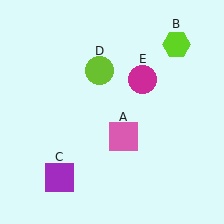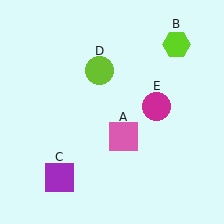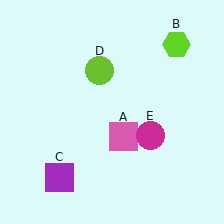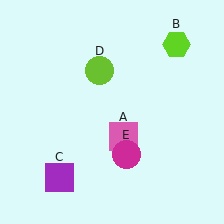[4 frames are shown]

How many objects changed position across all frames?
1 object changed position: magenta circle (object E).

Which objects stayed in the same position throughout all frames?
Pink square (object A) and lime hexagon (object B) and purple square (object C) and lime circle (object D) remained stationary.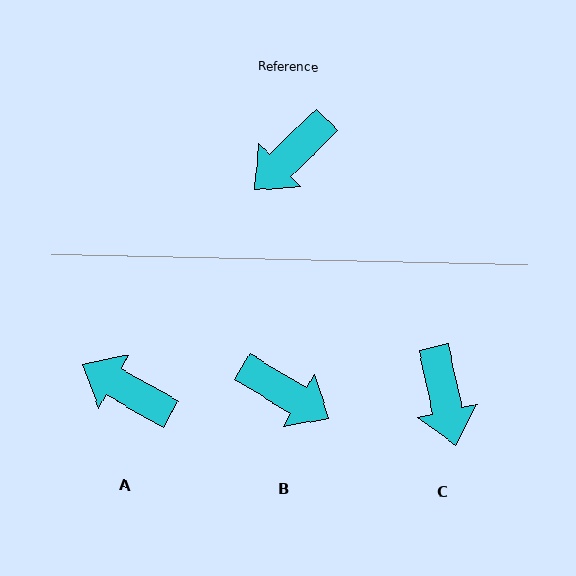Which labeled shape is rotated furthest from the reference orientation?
B, about 105 degrees away.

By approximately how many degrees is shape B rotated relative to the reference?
Approximately 105 degrees counter-clockwise.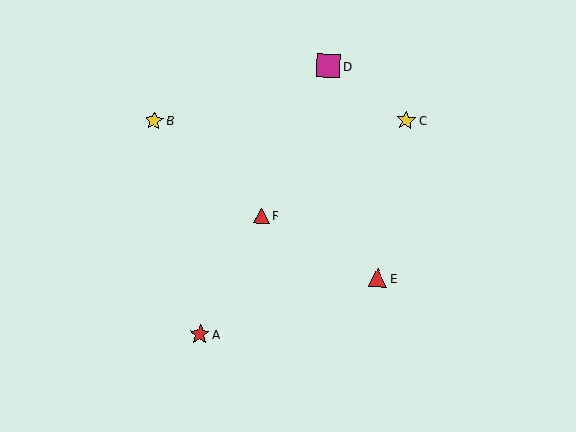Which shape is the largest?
The magenta square (labeled D) is the largest.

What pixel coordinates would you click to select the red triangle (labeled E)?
Click at (378, 278) to select the red triangle E.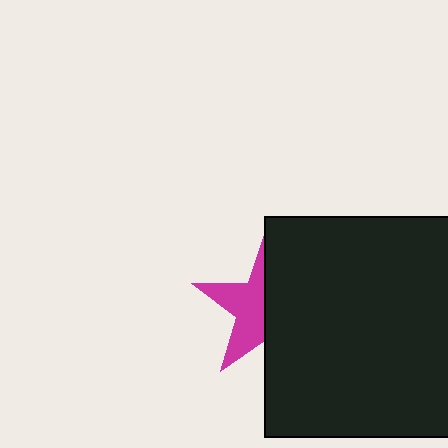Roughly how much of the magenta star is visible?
About half of it is visible (roughly 45%).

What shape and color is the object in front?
The object in front is a black square.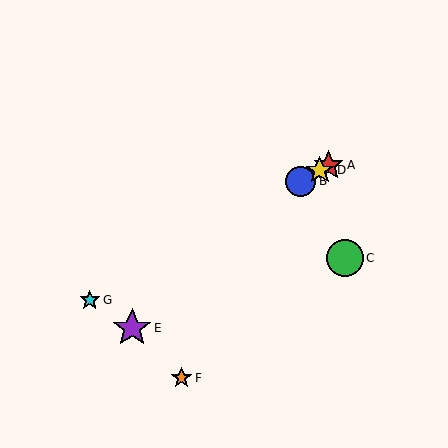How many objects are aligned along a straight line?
4 objects (A, B, D, G) are aligned along a straight line.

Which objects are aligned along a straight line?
Objects A, B, D, G are aligned along a straight line.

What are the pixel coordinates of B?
Object B is at (301, 181).